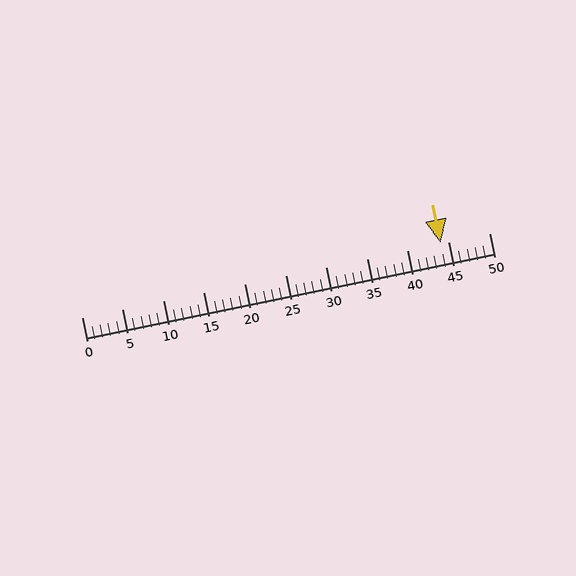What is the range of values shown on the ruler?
The ruler shows values from 0 to 50.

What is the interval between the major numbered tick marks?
The major tick marks are spaced 5 units apart.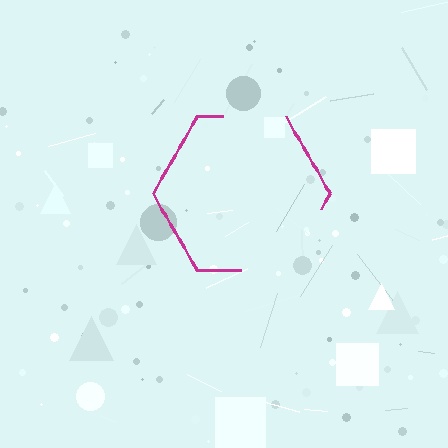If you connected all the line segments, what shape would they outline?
They would outline a hexagon.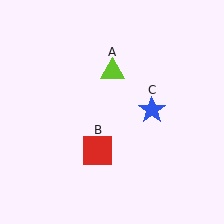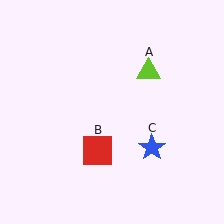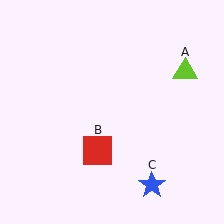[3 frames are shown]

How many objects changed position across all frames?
2 objects changed position: lime triangle (object A), blue star (object C).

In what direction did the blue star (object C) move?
The blue star (object C) moved down.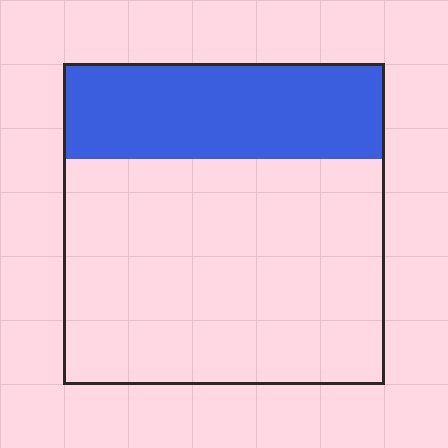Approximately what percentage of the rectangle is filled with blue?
Approximately 30%.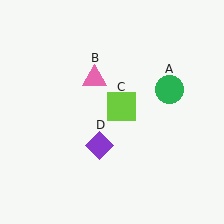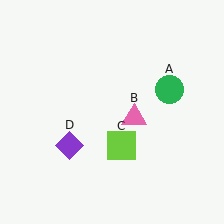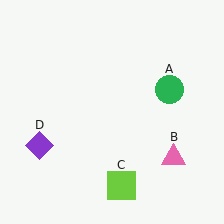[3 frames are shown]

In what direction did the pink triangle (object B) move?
The pink triangle (object B) moved down and to the right.